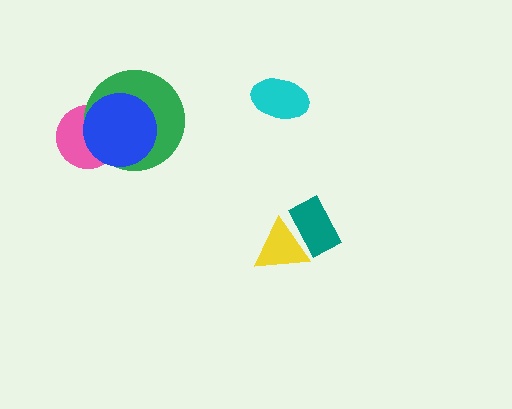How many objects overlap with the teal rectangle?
1 object overlaps with the teal rectangle.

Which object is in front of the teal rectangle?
The yellow triangle is in front of the teal rectangle.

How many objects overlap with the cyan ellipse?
0 objects overlap with the cyan ellipse.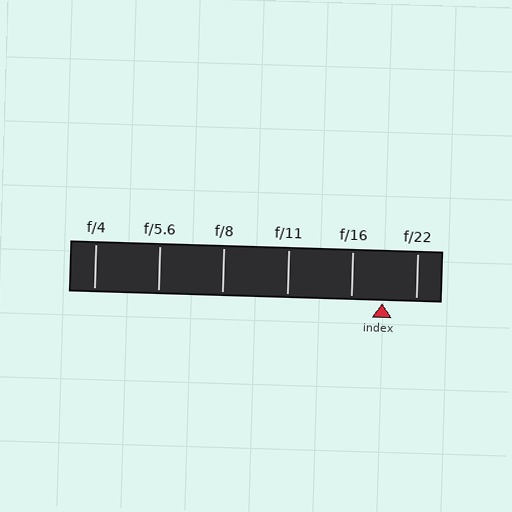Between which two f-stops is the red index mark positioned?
The index mark is between f/16 and f/22.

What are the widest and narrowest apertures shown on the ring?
The widest aperture shown is f/4 and the narrowest is f/22.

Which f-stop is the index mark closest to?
The index mark is closest to f/16.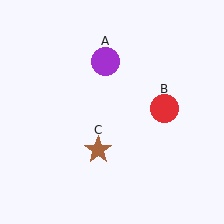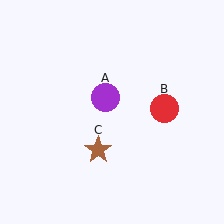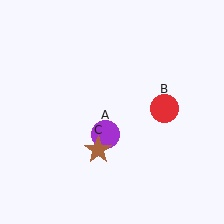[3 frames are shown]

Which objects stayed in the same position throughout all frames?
Red circle (object B) and brown star (object C) remained stationary.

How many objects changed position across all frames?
1 object changed position: purple circle (object A).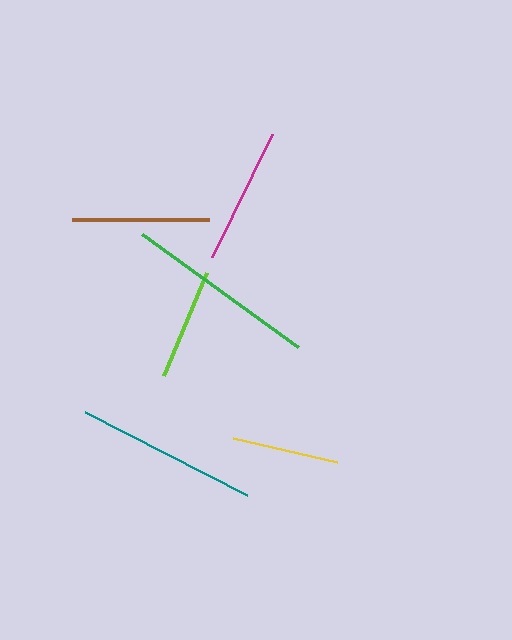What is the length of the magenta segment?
The magenta segment is approximately 137 pixels long.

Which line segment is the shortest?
The yellow line is the shortest at approximately 107 pixels.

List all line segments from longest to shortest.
From longest to shortest: green, teal, brown, magenta, lime, yellow.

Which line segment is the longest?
The green line is the longest at approximately 193 pixels.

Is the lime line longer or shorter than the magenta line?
The magenta line is longer than the lime line.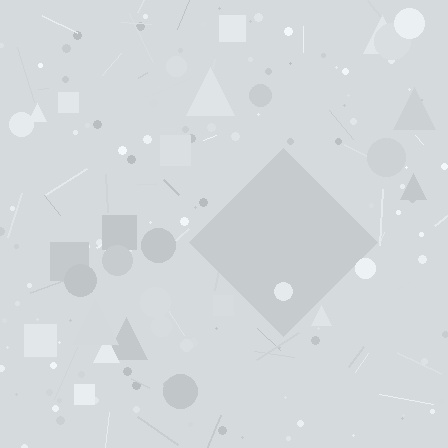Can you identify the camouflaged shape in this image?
The camouflaged shape is a diamond.